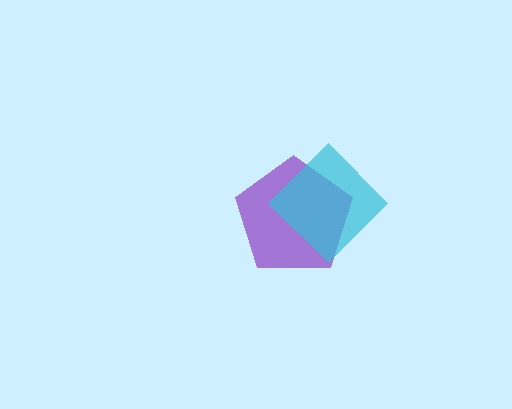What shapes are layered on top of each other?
The layered shapes are: a purple pentagon, a cyan diamond.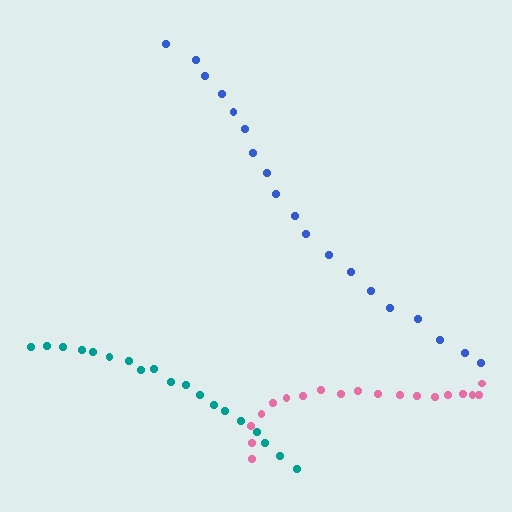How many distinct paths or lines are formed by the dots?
There are 3 distinct paths.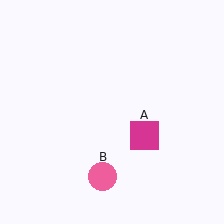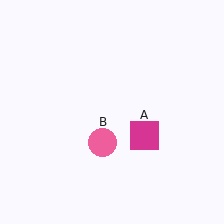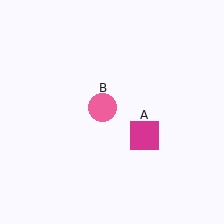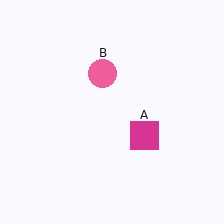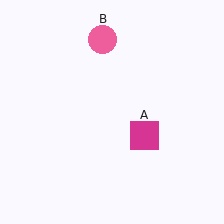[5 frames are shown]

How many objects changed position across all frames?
1 object changed position: pink circle (object B).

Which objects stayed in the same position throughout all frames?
Magenta square (object A) remained stationary.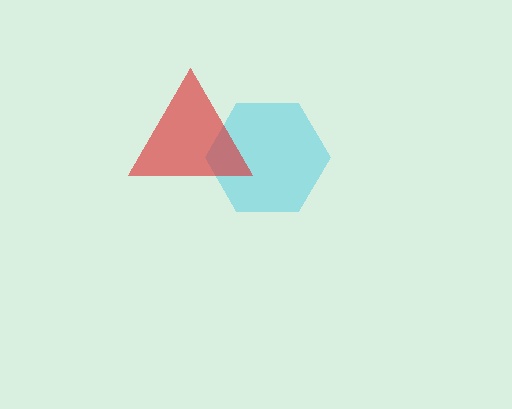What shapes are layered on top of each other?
The layered shapes are: a cyan hexagon, a red triangle.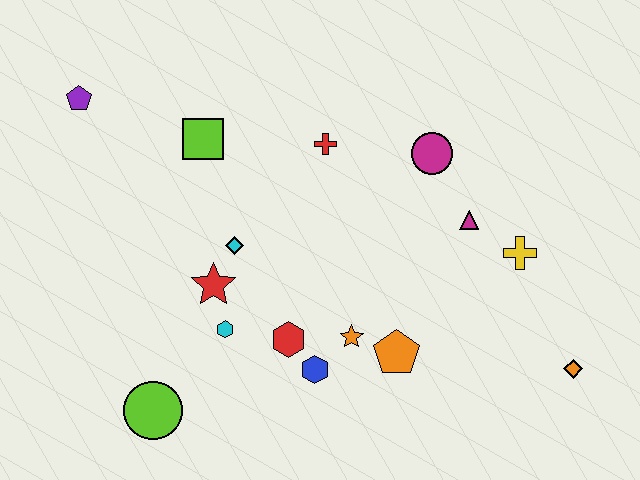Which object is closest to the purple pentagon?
The lime square is closest to the purple pentagon.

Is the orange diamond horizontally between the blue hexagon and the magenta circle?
No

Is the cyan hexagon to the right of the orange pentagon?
No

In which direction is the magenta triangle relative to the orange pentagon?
The magenta triangle is above the orange pentagon.